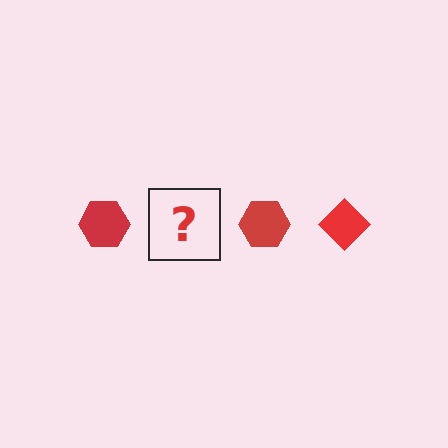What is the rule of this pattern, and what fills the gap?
The rule is that the pattern cycles through hexagon, diamond shapes in red. The gap should be filled with a red diamond.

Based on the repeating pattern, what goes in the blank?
The blank should be a red diamond.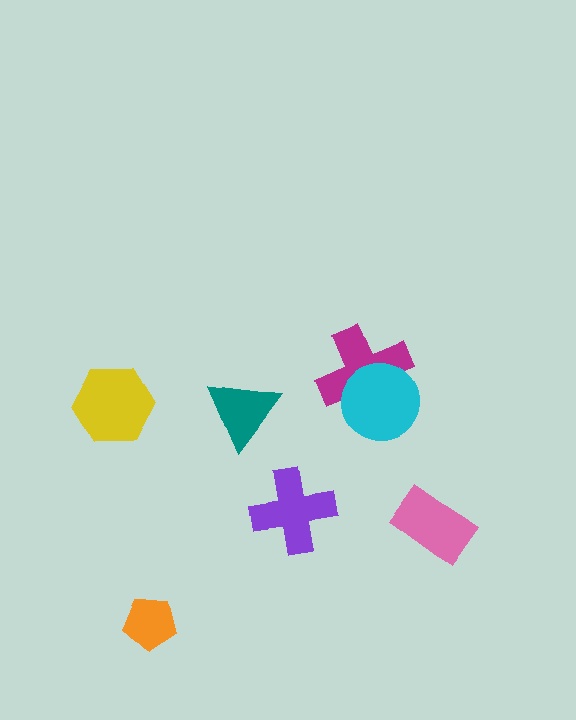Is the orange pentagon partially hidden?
No, no other shape covers it.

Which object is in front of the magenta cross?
The cyan circle is in front of the magenta cross.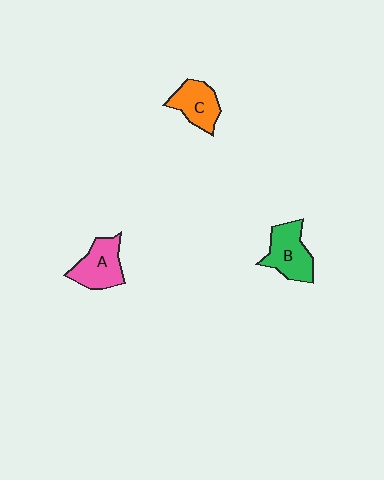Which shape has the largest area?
Shape B (green).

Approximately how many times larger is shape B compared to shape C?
Approximately 1.2 times.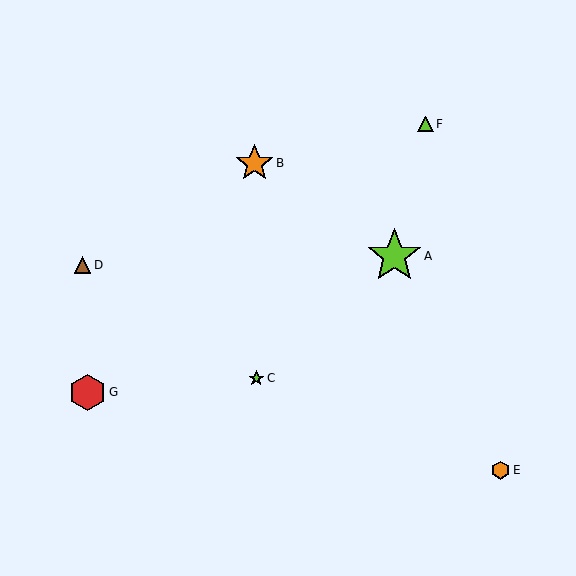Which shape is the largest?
The lime star (labeled A) is the largest.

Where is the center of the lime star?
The center of the lime star is at (256, 378).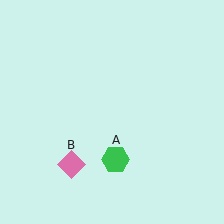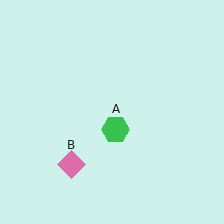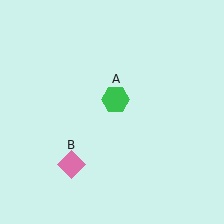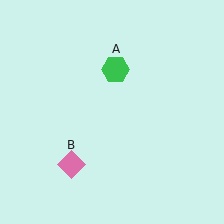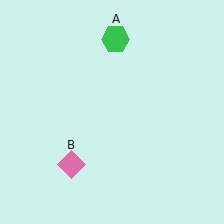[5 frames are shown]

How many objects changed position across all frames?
1 object changed position: green hexagon (object A).